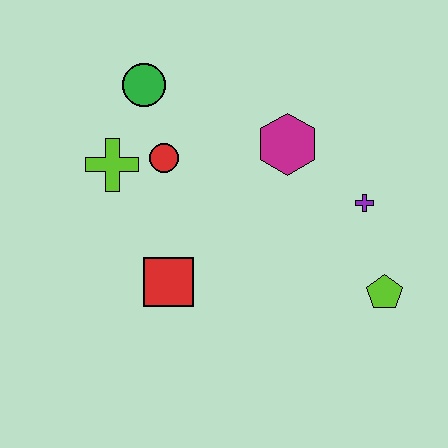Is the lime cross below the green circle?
Yes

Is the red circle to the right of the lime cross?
Yes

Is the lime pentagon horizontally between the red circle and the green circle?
No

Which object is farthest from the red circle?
The lime pentagon is farthest from the red circle.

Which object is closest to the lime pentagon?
The purple cross is closest to the lime pentagon.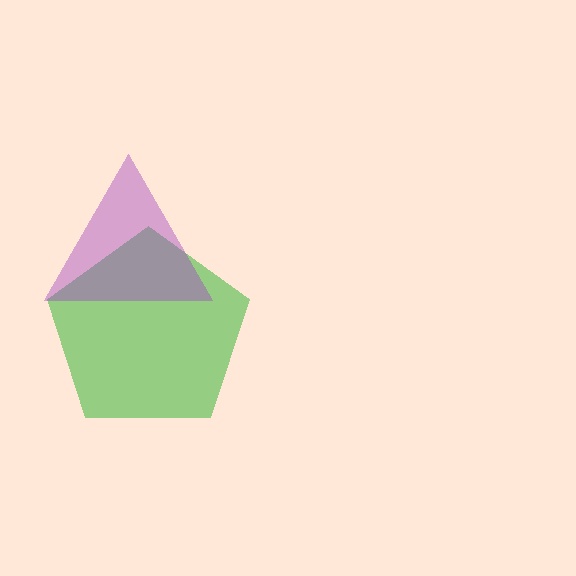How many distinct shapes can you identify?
There are 2 distinct shapes: a green pentagon, a purple triangle.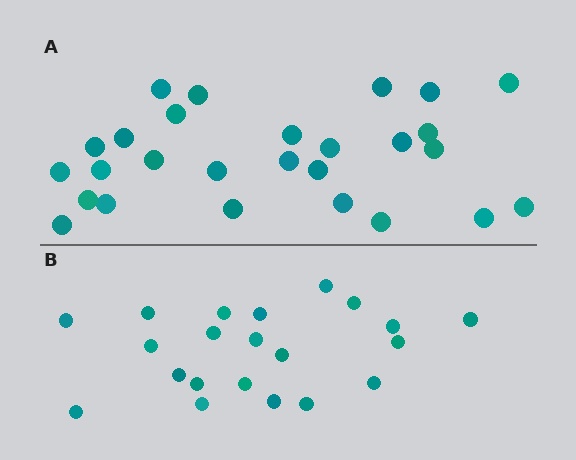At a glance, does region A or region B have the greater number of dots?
Region A (the top region) has more dots.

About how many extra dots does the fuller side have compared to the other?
Region A has about 6 more dots than region B.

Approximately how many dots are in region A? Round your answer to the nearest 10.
About 30 dots. (The exact count is 27, which rounds to 30.)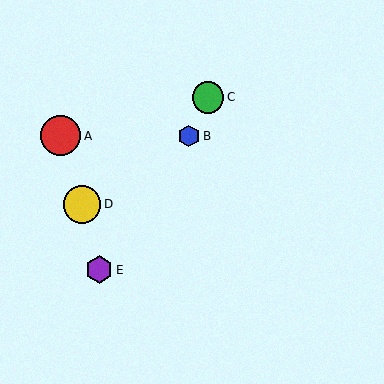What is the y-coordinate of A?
Object A is at y≈136.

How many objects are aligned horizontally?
2 objects (A, B) are aligned horizontally.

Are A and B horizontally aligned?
Yes, both are at y≈136.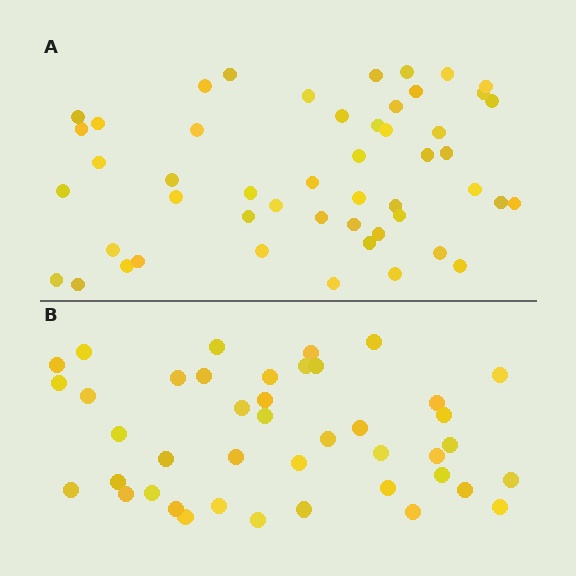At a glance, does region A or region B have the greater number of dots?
Region A (the top region) has more dots.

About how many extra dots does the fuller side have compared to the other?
Region A has roughly 8 or so more dots than region B.